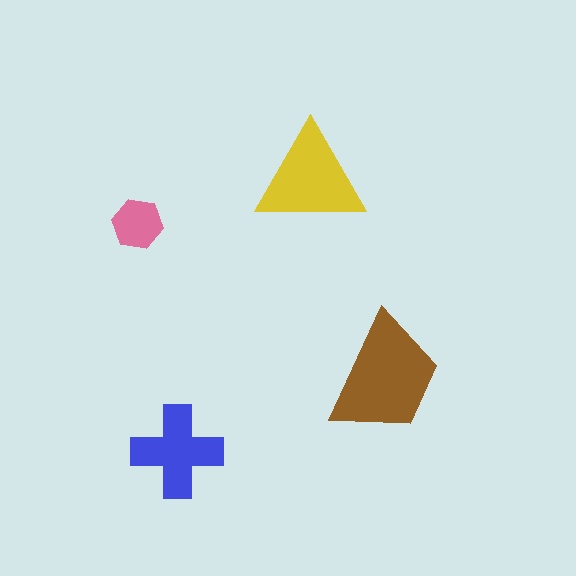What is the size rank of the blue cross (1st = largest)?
3rd.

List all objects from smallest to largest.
The pink hexagon, the blue cross, the yellow triangle, the brown trapezoid.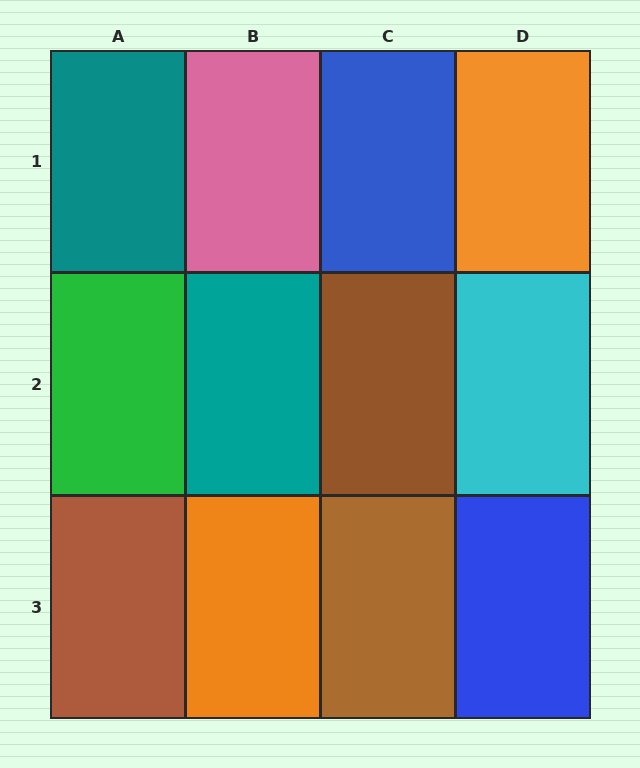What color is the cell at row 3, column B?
Orange.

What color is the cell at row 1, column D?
Orange.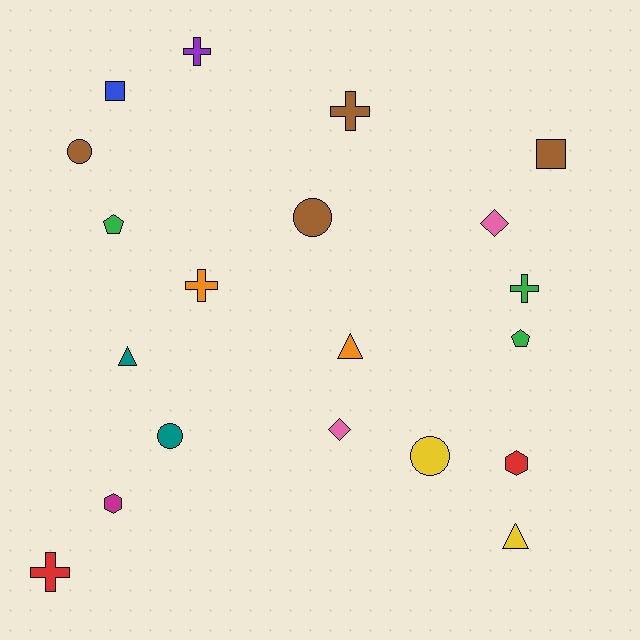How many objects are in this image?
There are 20 objects.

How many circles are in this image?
There are 4 circles.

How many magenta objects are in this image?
There is 1 magenta object.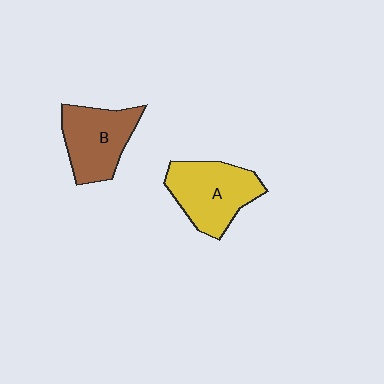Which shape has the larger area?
Shape A (yellow).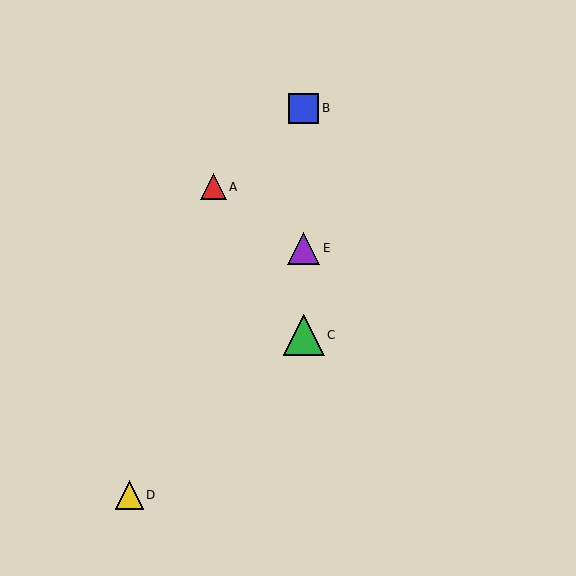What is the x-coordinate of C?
Object C is at x≈304.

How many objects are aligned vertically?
3 objects (B, C, E) are aligned vertically.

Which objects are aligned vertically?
Objects B, C, E are aligned vertically.